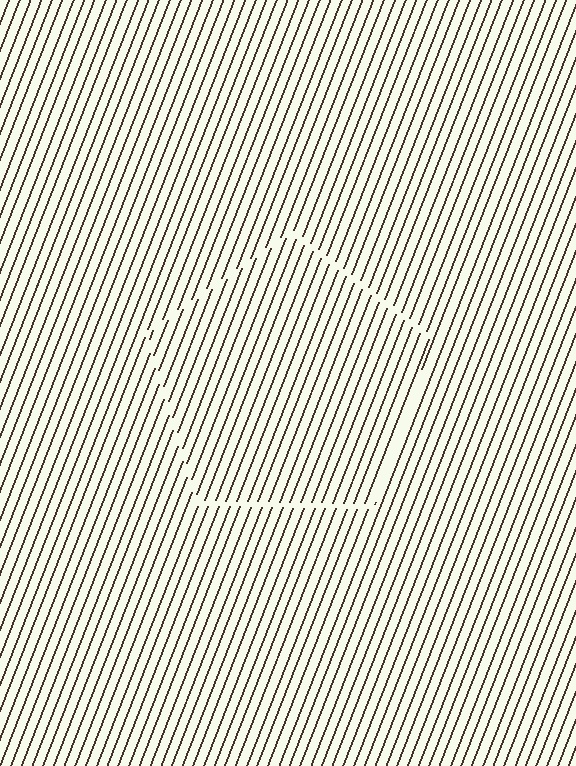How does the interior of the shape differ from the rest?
The interior of the shape contains the same grating, shifted by half a period — the contour is defined by the phase discontinuity where line-ends from the inner and outer gratings abut.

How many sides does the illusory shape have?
5 sides — the line-ends trace a pentagon.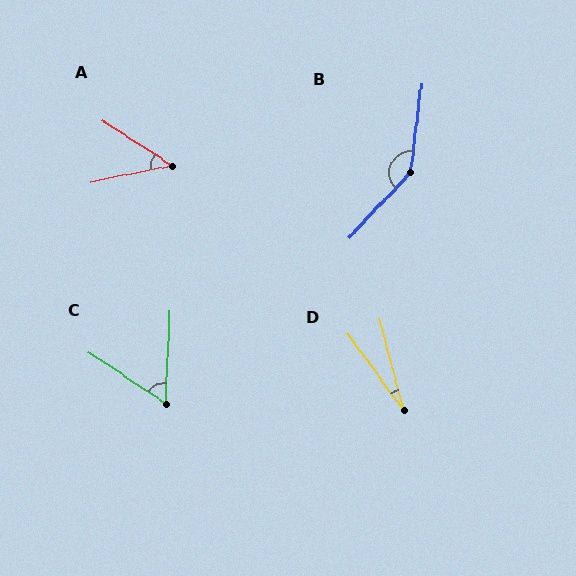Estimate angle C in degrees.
Approximately 59 degrees.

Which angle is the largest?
B, at approximately 144 degrees.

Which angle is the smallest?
D, at approximately 22 degrees.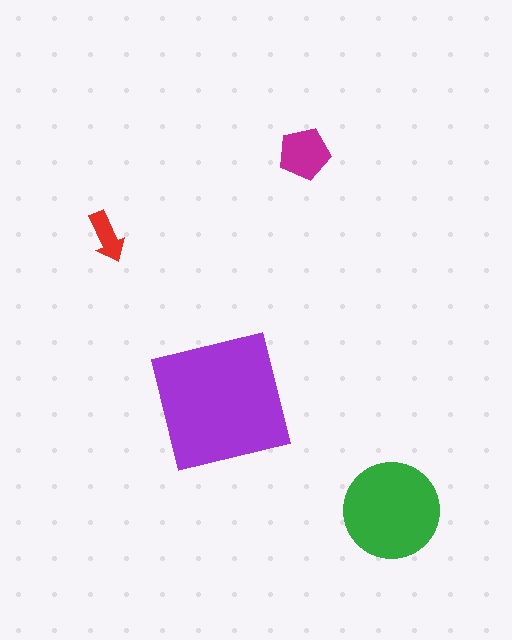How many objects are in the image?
There are 4 objects in the image.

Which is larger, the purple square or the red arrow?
The purple square.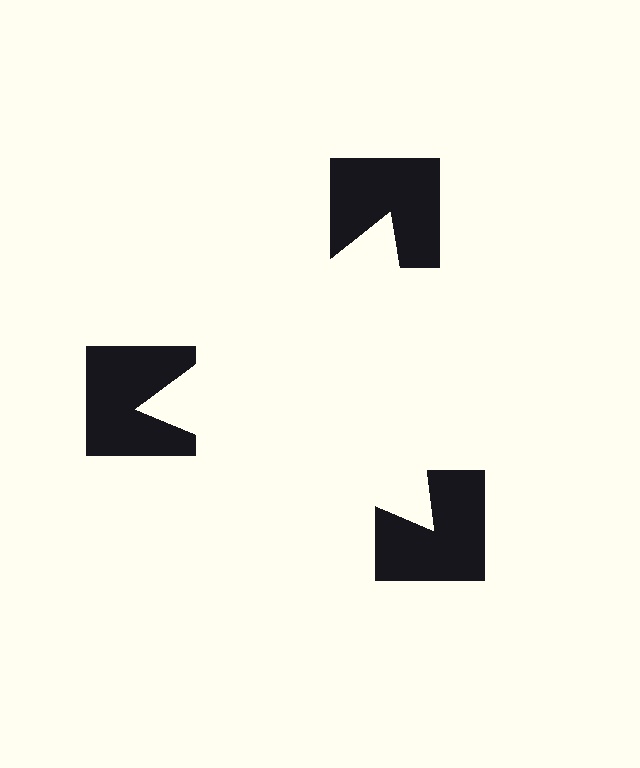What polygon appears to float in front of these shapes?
An illusory triangle — its edges are inferred from the aligned wedge cuts in the notched squares, not physically drawn.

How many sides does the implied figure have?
3 sides.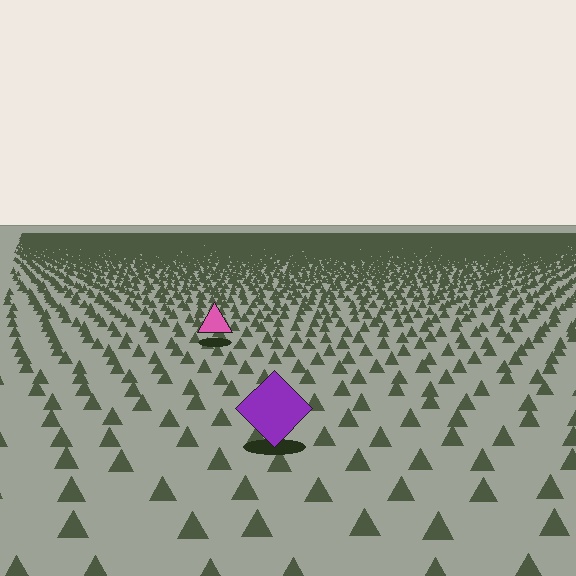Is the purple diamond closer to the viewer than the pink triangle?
Yes. The purple diamond is closer — you can tell from the texture gradient: the ground texture is coarser near it.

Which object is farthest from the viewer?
The pink triangle is farthest from the viewer. It appears smaller and the ground texture around it is denser.